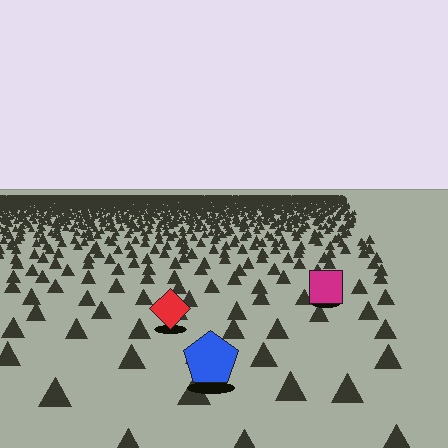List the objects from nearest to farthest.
From nearest to farthest: the blue pentagon, the red diamond, the magenta square.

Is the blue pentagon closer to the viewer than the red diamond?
Yes. The blue pentagon is closer — you can tell from the texture gradient: the ground texture is coarser near it.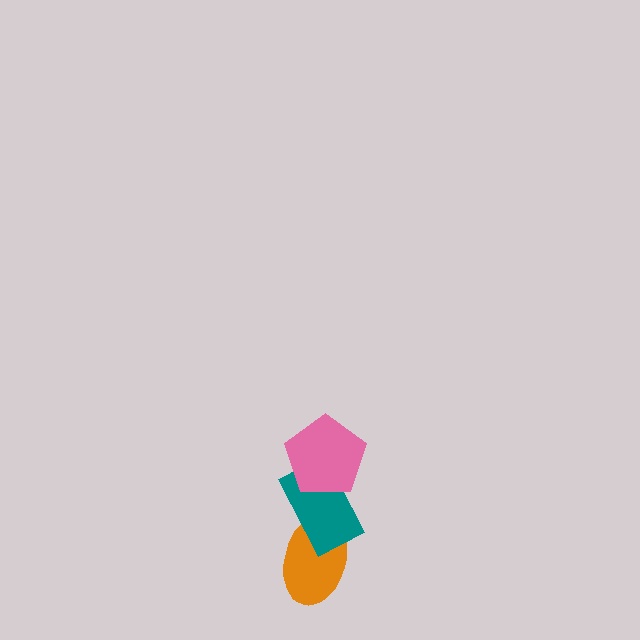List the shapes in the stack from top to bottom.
From top to bottom: the pink pentagon, the teal rectangle, the orange ellipse.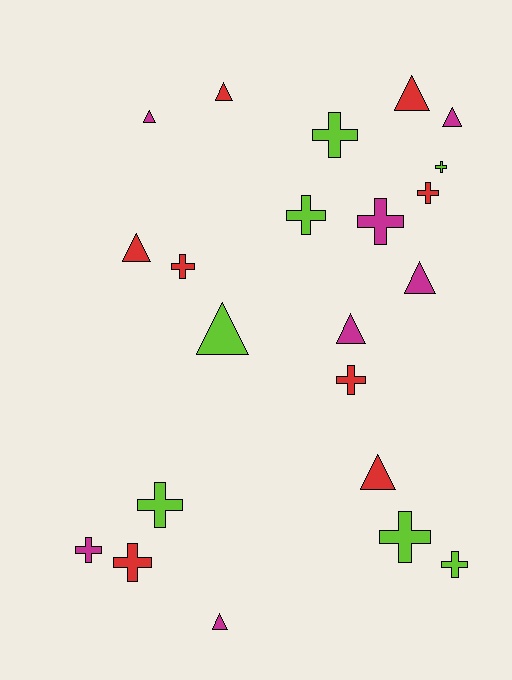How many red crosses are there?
There are 4 red crosses.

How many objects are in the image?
There are 22 objects.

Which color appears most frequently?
Red, with 8 objects.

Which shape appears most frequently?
Cross, with 12 objects.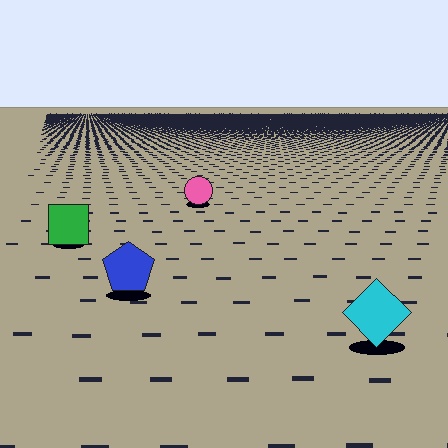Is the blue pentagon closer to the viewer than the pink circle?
Yes. The blue pentagon is closer — you can tell from the texture gradient: the ground texture is coarser near it.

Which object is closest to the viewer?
The cyan diamond is closest. The texture marks near it are larger and more spread out.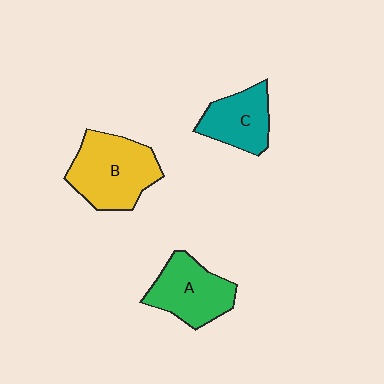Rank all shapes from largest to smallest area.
From largest to smallest: B (yellow), A (green), C (teal).